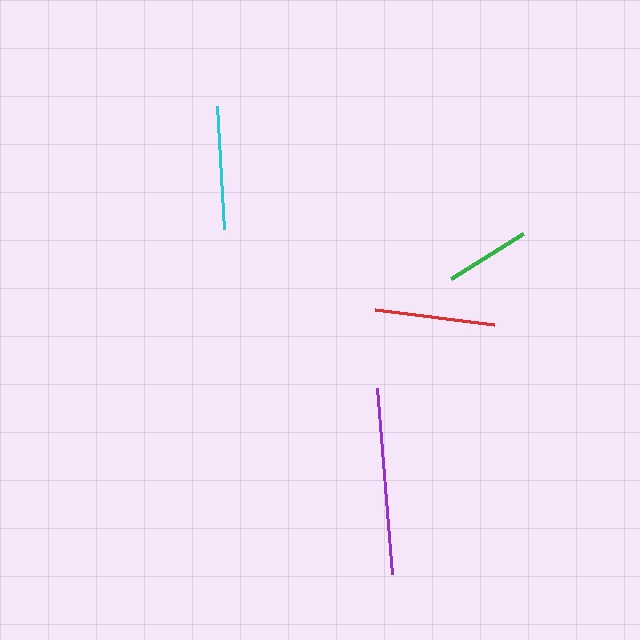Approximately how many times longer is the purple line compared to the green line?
The purple line is approximately 2.2 times the length of the green line.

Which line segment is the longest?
The purple line is the longest at approximately 187 pixels.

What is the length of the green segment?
The green segment is approximately 85 pixels long.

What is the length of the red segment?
The red segment is approximately 120 pixels long.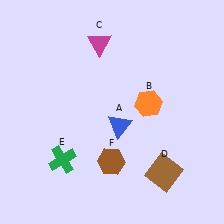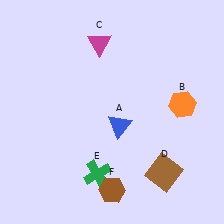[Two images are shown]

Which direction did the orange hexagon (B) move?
The orange hexagon (B) moved right.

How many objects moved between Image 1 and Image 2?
3 objects moved between the two images.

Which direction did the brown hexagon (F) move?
The brown hexagon (F) moved down.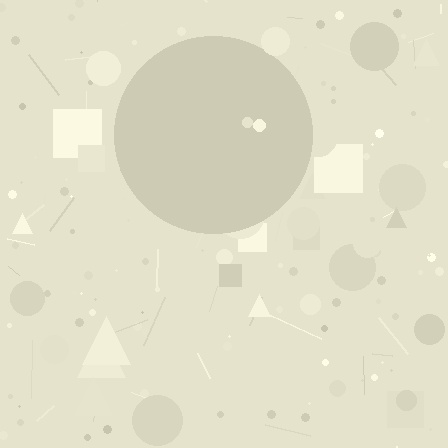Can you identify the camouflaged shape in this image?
The camouflaged shape is a circle.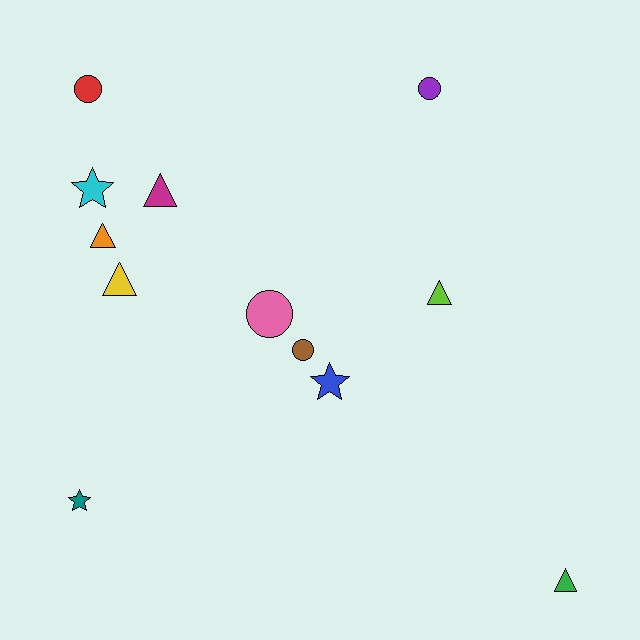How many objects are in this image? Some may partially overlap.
There are 12 objects.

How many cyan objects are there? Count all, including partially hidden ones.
There is 1 cyan object.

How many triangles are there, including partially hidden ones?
There are 5 triangles.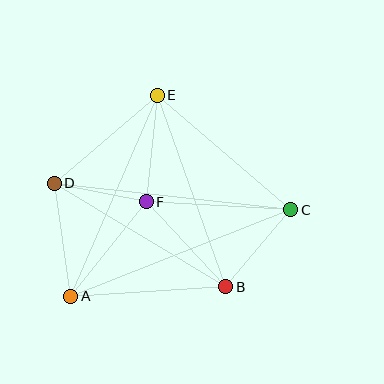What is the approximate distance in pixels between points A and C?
The distance between A and C is approximately 236 pixels.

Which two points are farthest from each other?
Points C and D are farthest from each other.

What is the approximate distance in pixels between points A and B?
The distance between A and B is approximately 155 pixels.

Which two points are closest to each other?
Points D and F are closest to each other.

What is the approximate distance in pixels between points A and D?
The distance between A and D is approximately 114 pixels.